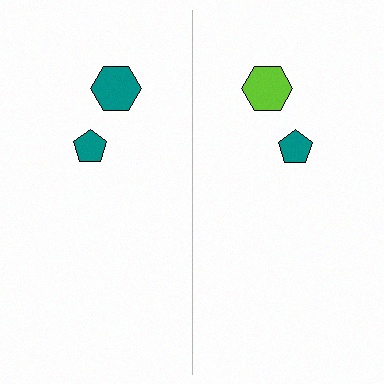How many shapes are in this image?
There are 4 shapes in this image.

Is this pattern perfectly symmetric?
No, the pattern is not perfectly symmetric. The lime hexagon on the right side breaks the symmetry — its mirror counterpart is teal.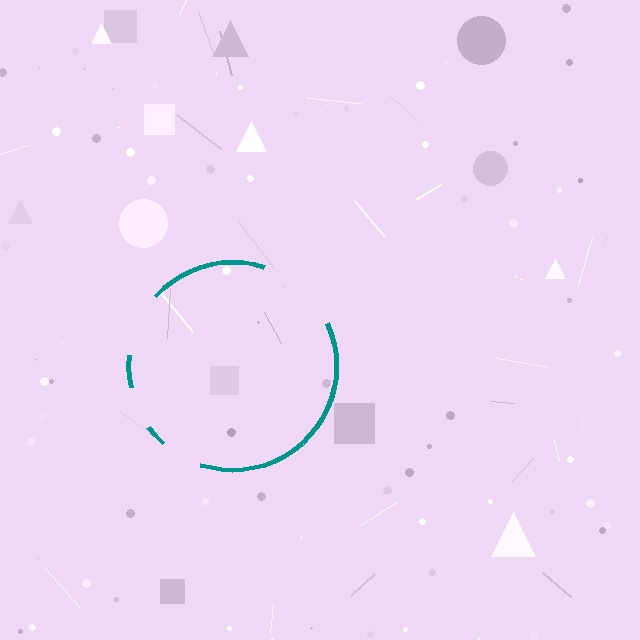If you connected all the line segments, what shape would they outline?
They would outline a circle.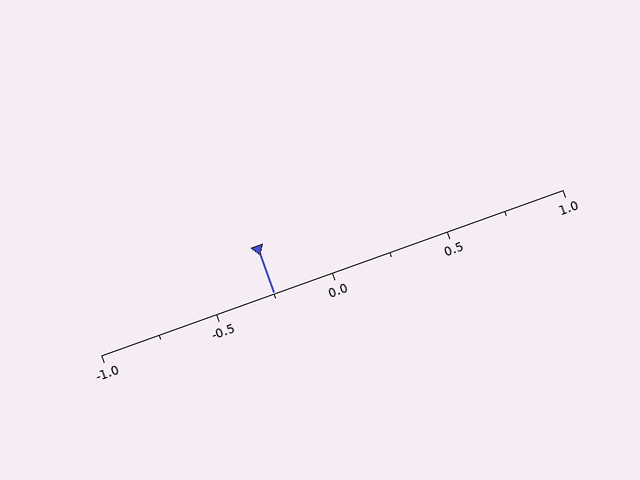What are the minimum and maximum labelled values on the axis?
The axis runs from -1.0 to 1.0.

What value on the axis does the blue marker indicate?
The marker indicates approximately -0.25.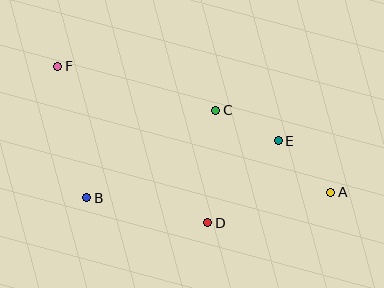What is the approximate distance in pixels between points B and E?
The distance between B and E is approximately 200 pixels.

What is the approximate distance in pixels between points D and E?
The distance between D and E is approximately 108 pixels.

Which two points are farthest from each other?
Points A and F are farthest from each other.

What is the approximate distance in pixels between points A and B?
The distance between A and B is approximately 244 pixels.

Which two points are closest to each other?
Points C and E are closest to each other.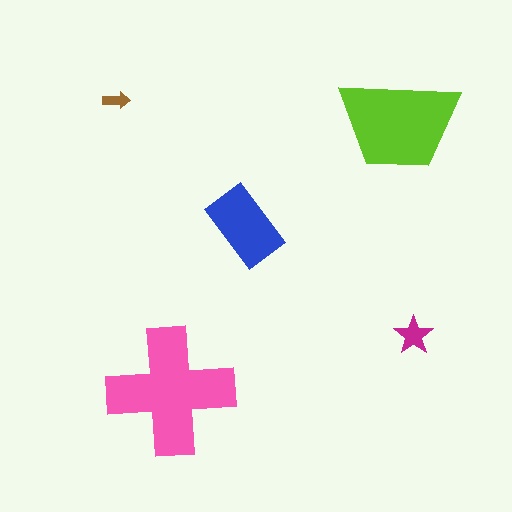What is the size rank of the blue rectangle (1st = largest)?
3rd.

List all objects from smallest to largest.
The brown arrow, the magenta star, the blue rectangle, the lime trapezoid, the pink cross.